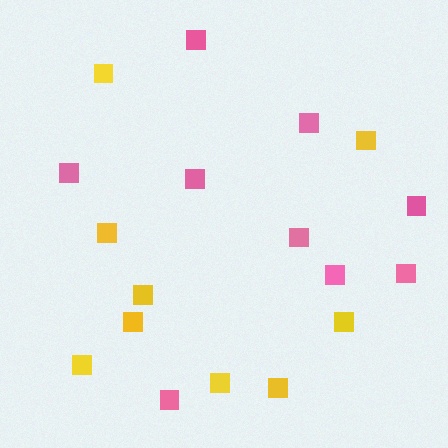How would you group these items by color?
There are 2 groups: one group of yellow squares (9) and one group of pink squares (9).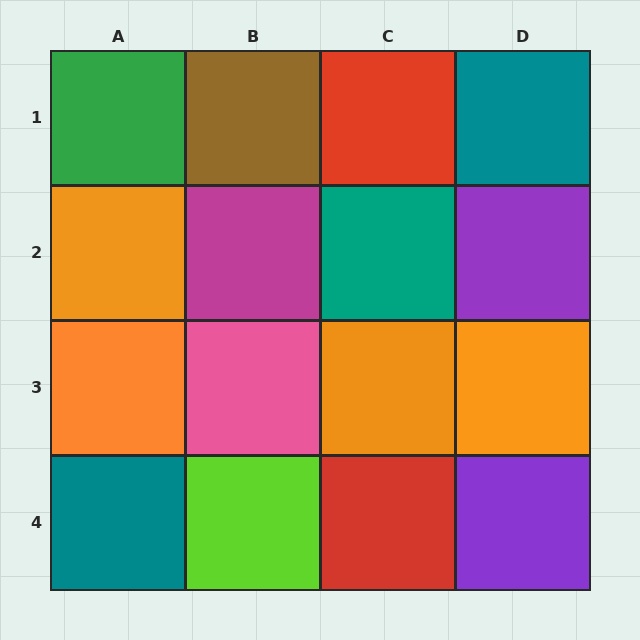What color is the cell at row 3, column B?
Pink.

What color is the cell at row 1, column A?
Green.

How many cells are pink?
1 cell is pink.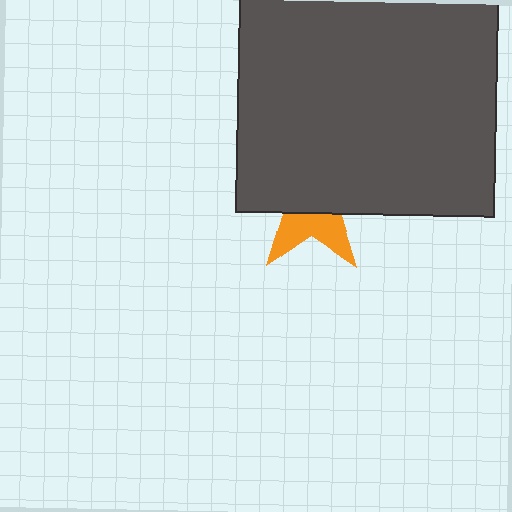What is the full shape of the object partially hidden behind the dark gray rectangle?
The partially hidden object is an orange star.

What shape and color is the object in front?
The object in front is a dark gray rectangle.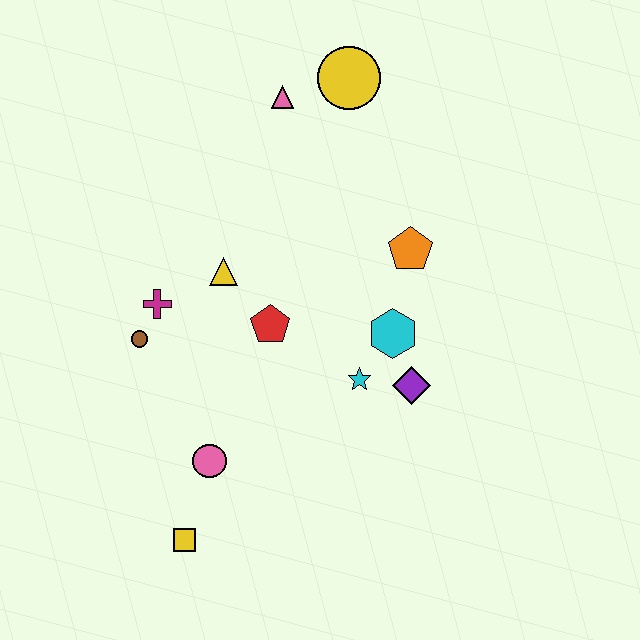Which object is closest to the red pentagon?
The yellow triangle is closest to the red pentagon.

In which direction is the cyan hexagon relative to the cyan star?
The cyan hexagon is above the cyan star.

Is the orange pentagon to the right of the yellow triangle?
Yes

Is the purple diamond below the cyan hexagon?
Yes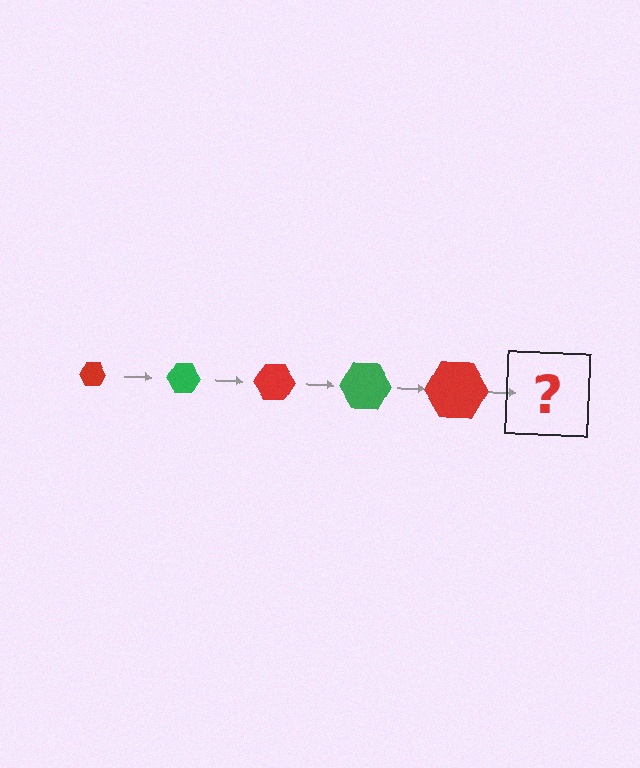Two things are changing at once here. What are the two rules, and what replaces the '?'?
The two rules are that the hexagon grows larger each step and the color cycles through red and green. The '?' should be a green hexagon, larger than the previous one.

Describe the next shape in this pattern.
It should be a green hexagon, larger than the previous one.